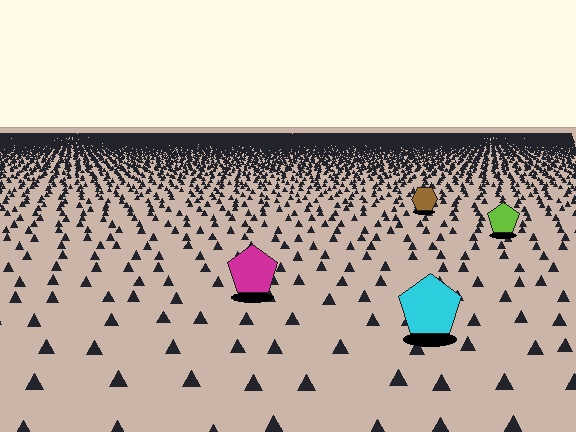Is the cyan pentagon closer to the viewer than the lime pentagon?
Yes. The cyan pentagon is closer — you can tell from the texture gradient: the ground texture is coarser near it.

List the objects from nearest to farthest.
From nearest to farthest: the cyan pentagon, the magenta pentagon, the lime pentagon, the brown hexagon.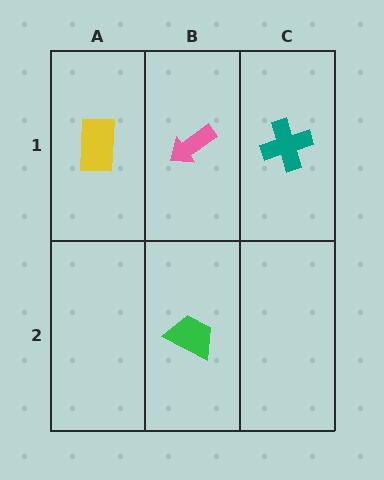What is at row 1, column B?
A pink arrow.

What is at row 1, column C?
A teal cross.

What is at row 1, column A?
A yellow rectangle.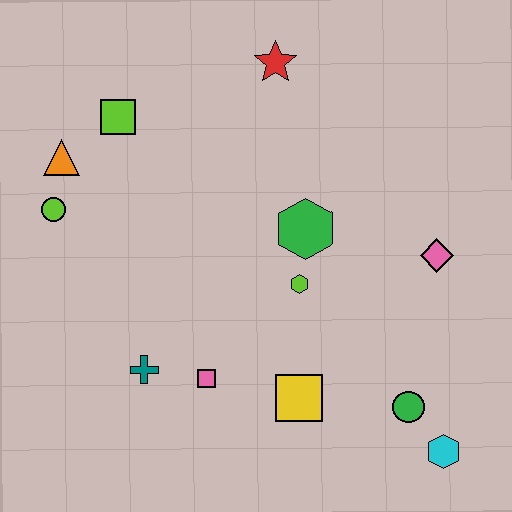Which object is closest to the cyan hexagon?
The green circle is closest to the cyan hexagon.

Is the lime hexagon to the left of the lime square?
No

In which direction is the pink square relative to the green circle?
The pink square is to the left of the green circle.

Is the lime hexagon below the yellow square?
No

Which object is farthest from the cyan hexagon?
The orange triangle is farthest from the cyan hexagon.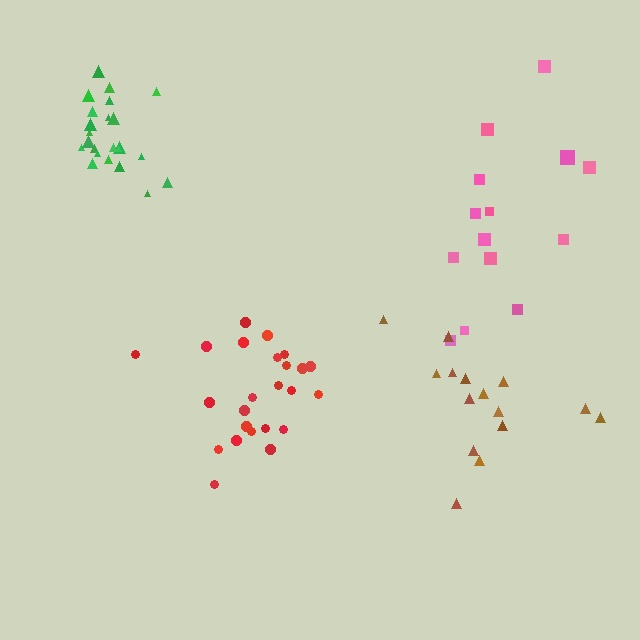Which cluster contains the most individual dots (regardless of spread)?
Red (25).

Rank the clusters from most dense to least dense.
green, red, brown, pink.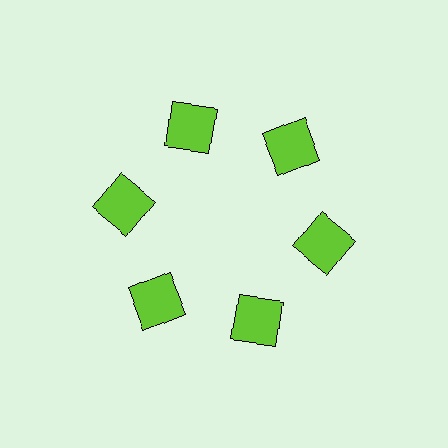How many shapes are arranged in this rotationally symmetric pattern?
There are 6 shapes, arranged in 6 groups of 1.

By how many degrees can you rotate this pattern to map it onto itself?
The pattern maps onto itself every 60 degrees of rotation.